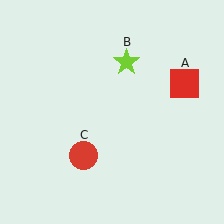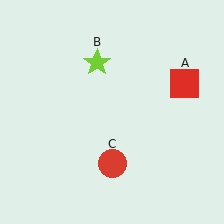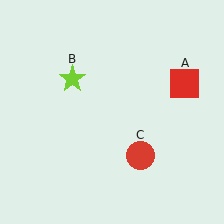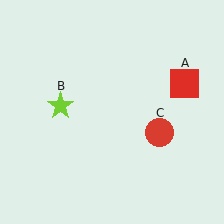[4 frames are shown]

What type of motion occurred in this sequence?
The lime star (object B), red circle (object C) rotated counterclockwise around the center of the scene.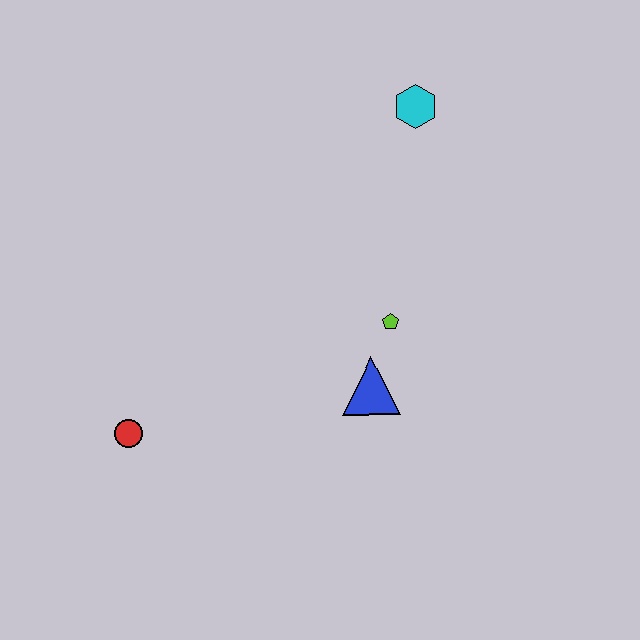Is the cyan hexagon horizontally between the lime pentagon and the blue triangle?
No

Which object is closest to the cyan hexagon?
The lime pentagon is closest to the cyan hexagon.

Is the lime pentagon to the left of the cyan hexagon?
Yes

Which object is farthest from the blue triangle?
The cyan hexagon is farthest from the blue triangle.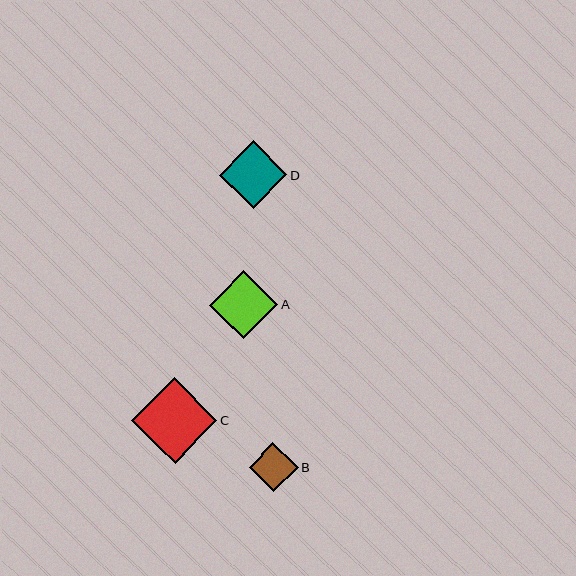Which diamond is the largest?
Diamond C is the largest with a size of approximately 85 pixels.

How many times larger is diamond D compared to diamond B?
Diamond D is approximately 1.4 times the size of diamond B.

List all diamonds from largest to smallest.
From largest to smallest: C, A, D, B.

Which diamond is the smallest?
Diamond B is the smallest with a size of approximately 49 pixels.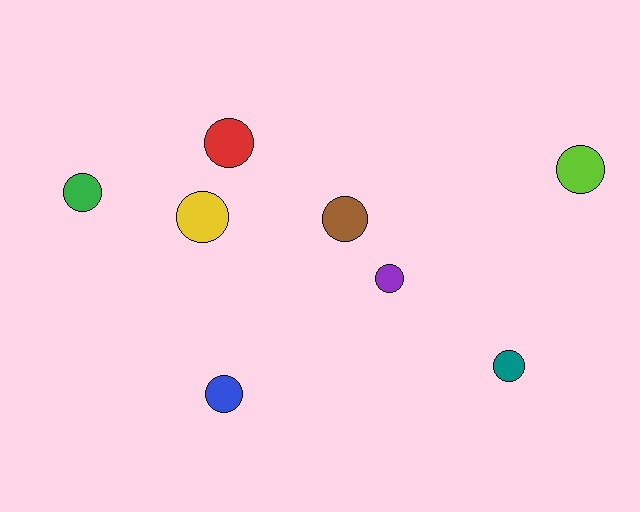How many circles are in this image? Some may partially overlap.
There are 8 circles.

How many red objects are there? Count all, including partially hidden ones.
There is 1 red object.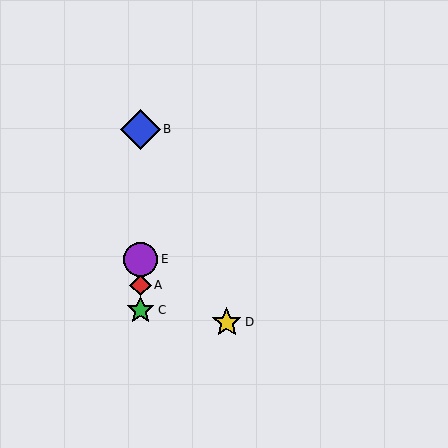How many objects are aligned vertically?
4 objects (A, B, C, E) are aligned vertically.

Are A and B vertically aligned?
Yes, both are at x≈141.